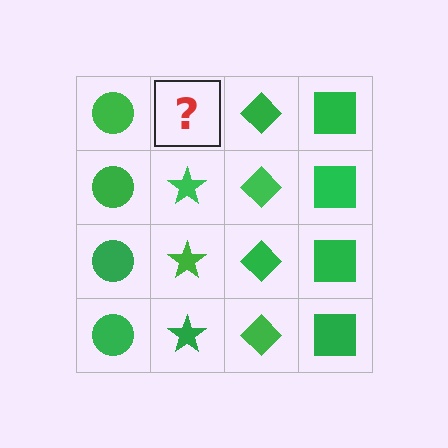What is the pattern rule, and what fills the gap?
The rule is that each column has a consistent shape. The gap should be filled with a green star.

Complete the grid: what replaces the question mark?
The question mark should be replaced with a green star.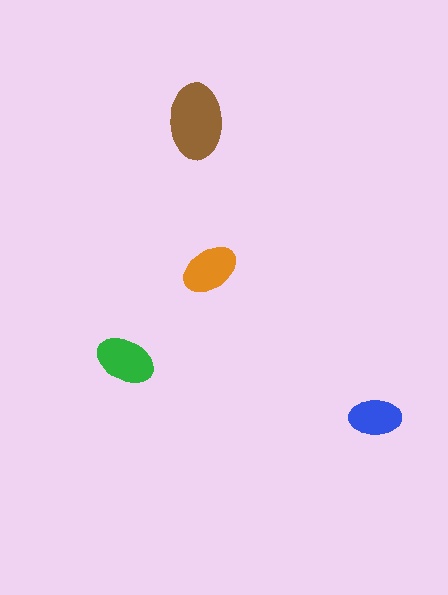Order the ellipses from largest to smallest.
the brown one, the green one, the orange one, the blue one.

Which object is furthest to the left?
The green ellipse is leftmost.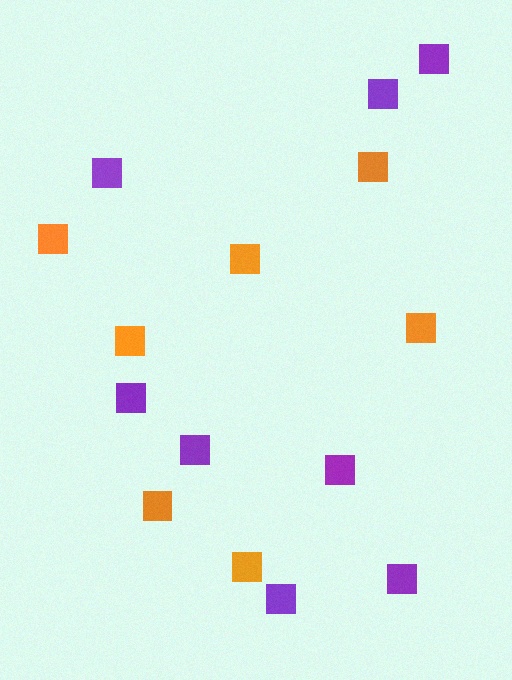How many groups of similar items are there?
There are 2 groups: one group of orange squares (7) and one group of purple squares (8).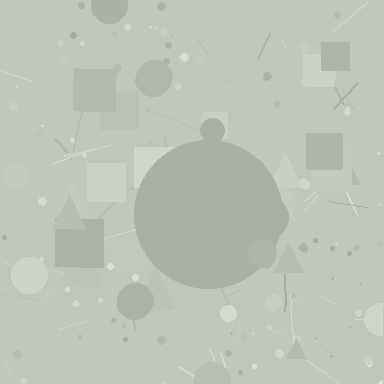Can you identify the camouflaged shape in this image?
The camouflaged shape is a circle.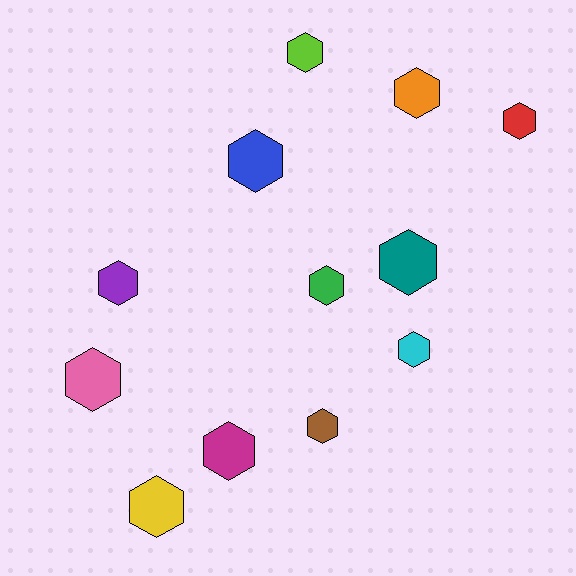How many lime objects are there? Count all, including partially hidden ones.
There is 1 lime object.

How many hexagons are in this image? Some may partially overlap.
There are 12 hexagons.